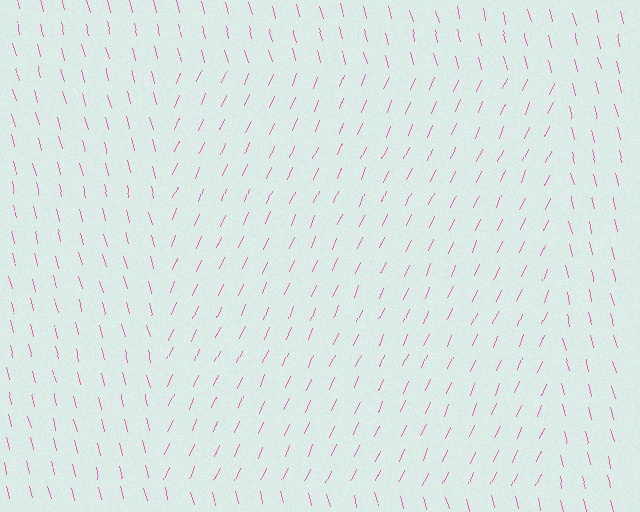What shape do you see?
I see a rectangle.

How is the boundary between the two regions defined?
The boundary is defined purely by a change in line orientation (approximately 38 degrees difference). All lines are the same color and thickness.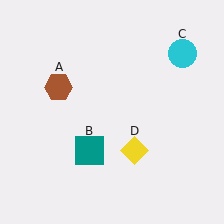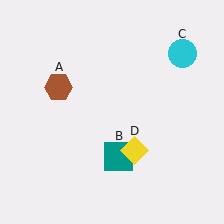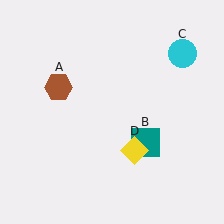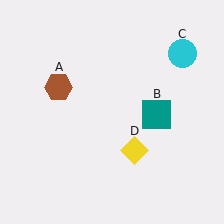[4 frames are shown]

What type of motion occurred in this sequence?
The teal square (object B) rotated counterclockwise around the center of the scene.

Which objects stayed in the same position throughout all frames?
Brown hexagon (object A) and cyan circle (object C) and yellow diamond (object D) remained stationary.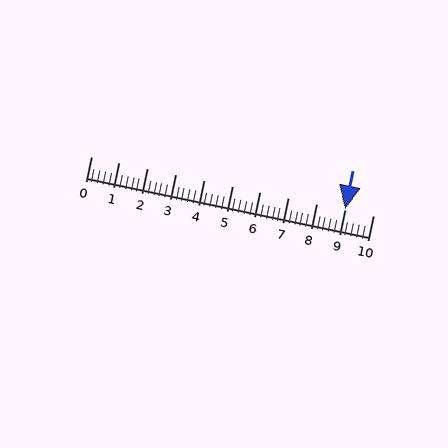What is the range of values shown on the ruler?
The ruler shows values from 0 to 10.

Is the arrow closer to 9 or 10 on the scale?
The arrow is closer to 9.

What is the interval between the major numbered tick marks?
The major tick marks are spaced 1 units apart.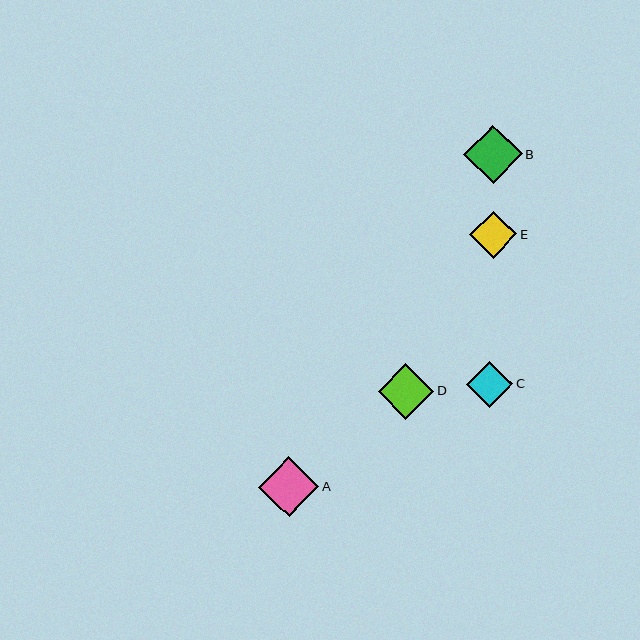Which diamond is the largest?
Diamond A is the largest with a size of approximately 60 pixels.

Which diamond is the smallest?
Diamond C is the smallest with a size of approximately 46 pixels.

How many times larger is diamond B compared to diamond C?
Diamond B is approximately 1.3 times the size of diamond C.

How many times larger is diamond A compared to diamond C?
Diamond A is approximately 1.3 times the size of diamond C.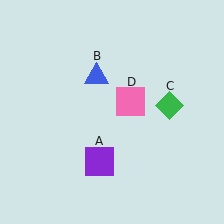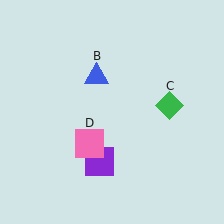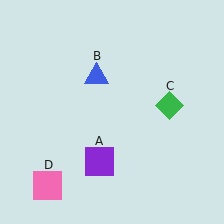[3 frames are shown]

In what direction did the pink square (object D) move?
The pink square (object D) moved down and to the left.